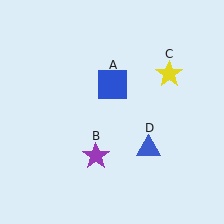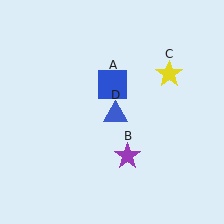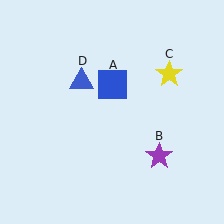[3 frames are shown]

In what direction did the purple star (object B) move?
The purple star (object B) moved right.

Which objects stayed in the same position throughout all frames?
Blue square (object A) and yellow star (object C) remained stationary.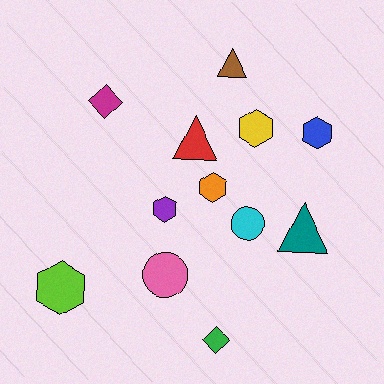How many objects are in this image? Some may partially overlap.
There are 12 objects.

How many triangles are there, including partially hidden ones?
There are 3 triangles.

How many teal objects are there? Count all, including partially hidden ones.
There is 1 teal object.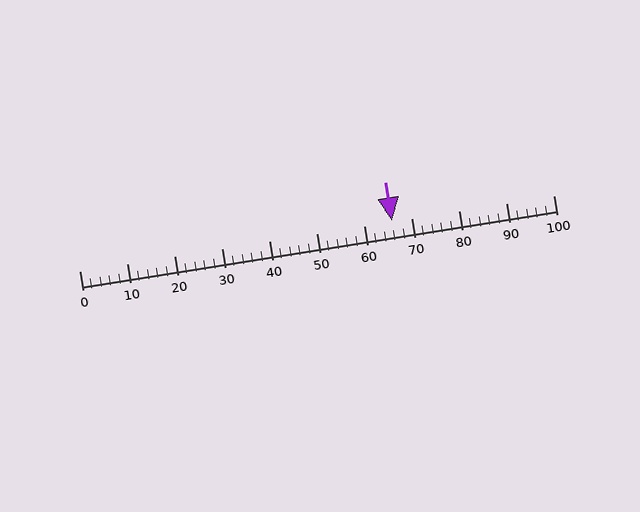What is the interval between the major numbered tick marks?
The major tick marks are spaced 10 units apart.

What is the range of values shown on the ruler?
The ruler shows values from 0 to 100.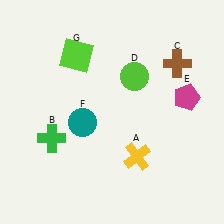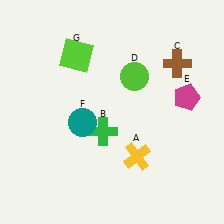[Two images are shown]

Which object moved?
The green cross (B) moved right.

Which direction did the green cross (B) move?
The green cross (B) moved right.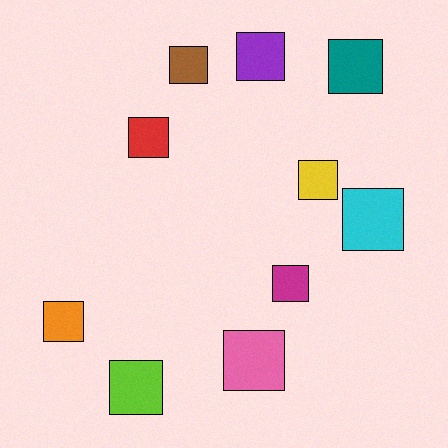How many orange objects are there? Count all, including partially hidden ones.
There is 1 orange object.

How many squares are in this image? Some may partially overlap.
There are 10 squares.